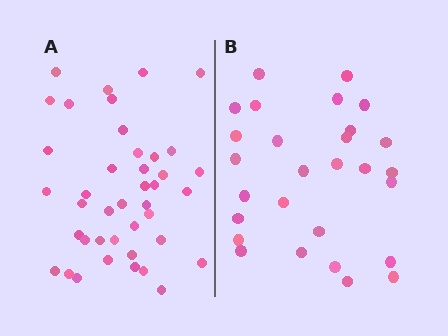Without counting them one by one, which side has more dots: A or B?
Region A (the left region) has more dots.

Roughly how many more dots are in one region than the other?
Region A has approximately 15 more dots than region B.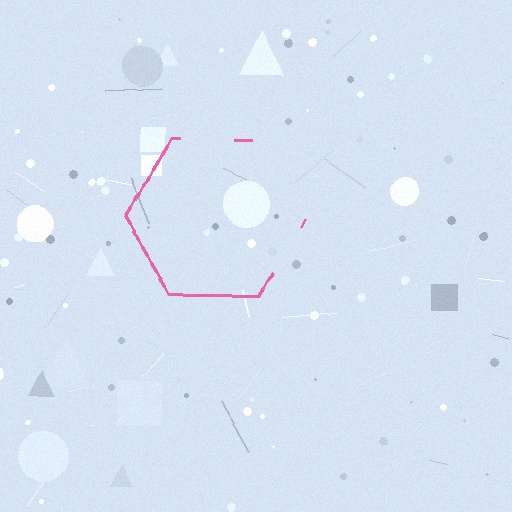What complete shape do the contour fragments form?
The contour fragments form a hexagon.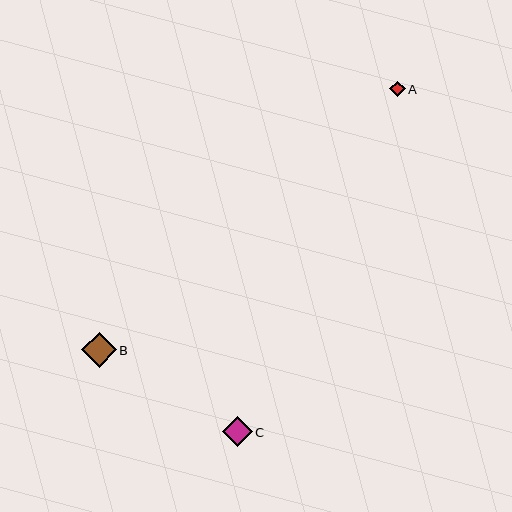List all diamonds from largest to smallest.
From largest to smallest: B, C, A.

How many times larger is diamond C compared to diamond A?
Diamond C is approximately 2.0 times the size of diamond A.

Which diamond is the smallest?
Diamond A is the smallest with a size of approximately 15 pixels.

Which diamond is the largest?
Diamond B is the largest with a size of approximately 34 pixels.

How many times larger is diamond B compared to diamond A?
Diamond B is approximately 2.2 times the size of diamond A.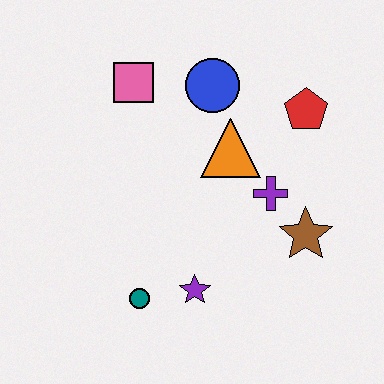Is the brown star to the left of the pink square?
No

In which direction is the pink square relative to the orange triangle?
The pink square is to the left of the orange triangle.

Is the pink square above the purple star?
Yes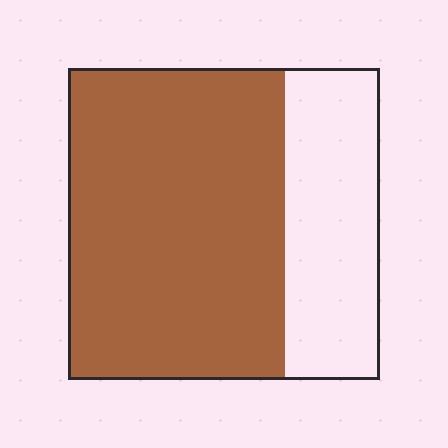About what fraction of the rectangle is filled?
About two thirds (2/3).